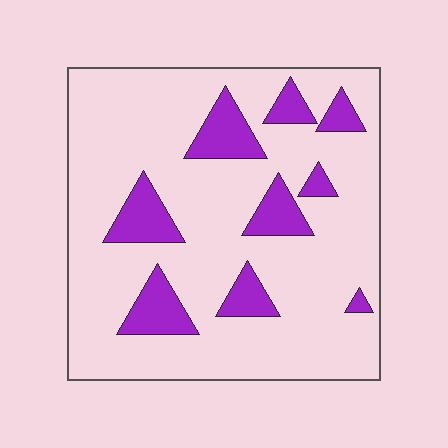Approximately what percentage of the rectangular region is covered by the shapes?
Approximately 20%.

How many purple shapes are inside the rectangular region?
9.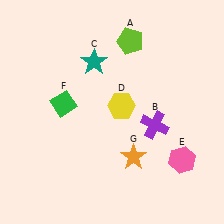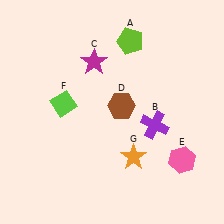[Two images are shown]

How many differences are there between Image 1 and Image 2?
There are 3 differences between the two images.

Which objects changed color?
C changed from teal to magenta. D changed from yellow to brown. F changed from green to lime.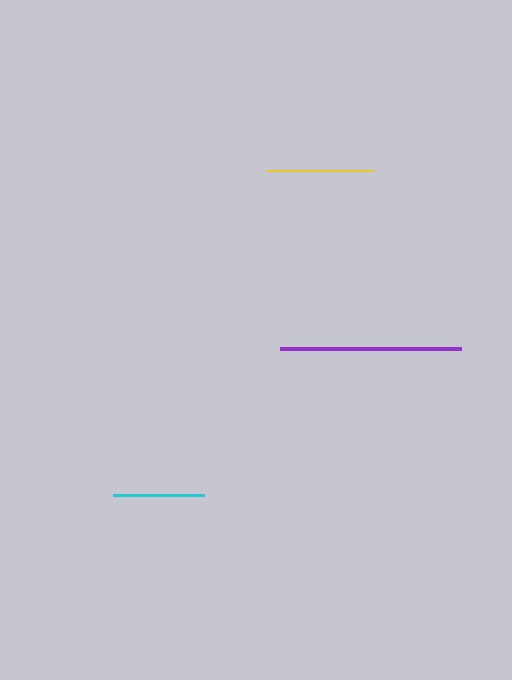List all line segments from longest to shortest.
From longest to shortest: purple, yellow, cyan.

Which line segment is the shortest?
The cyan line is the shortest at approximately 90 pixels.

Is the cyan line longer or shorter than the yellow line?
The yellow line is longer than the cyan line.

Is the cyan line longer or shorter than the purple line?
The purple line is longer than the cyan line.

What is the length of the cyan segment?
The cyan segment is approximately 90 pixels long.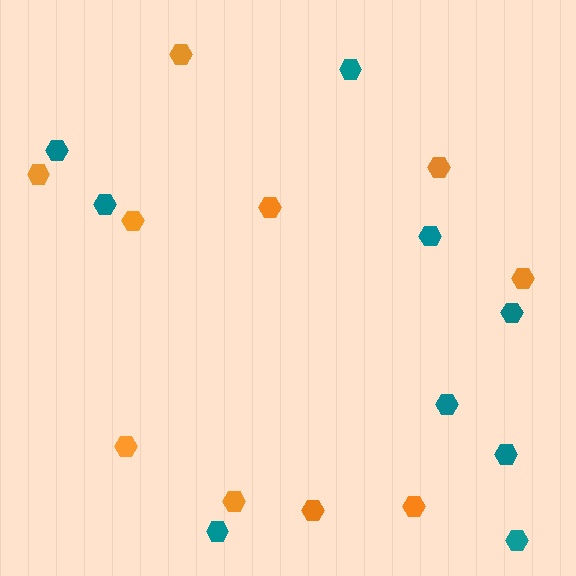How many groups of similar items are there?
There are 2 groups: one group of teal hexagons (9) and one group of orange hexagons (10).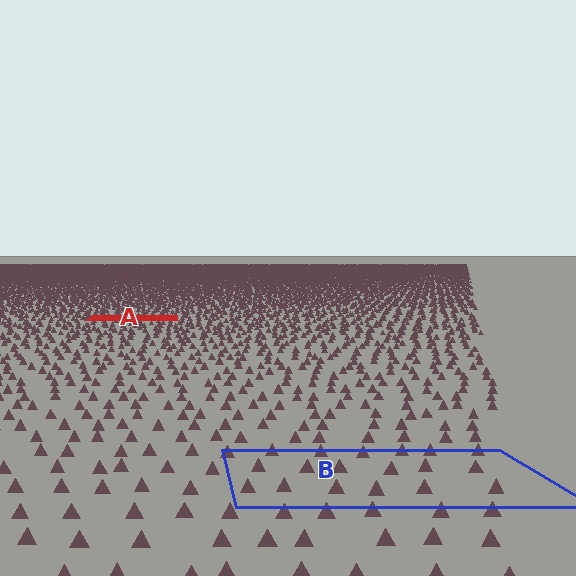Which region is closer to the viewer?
Region B is closer. The texture elements there are larger and more spread out.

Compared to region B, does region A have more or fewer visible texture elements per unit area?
Region A has more texture elements per unit area — they are packed more densely because it is farther away.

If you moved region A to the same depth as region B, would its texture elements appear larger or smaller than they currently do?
They would appear larger. At a closer depth, the same texture elements are projected at a bigger on-screen size.